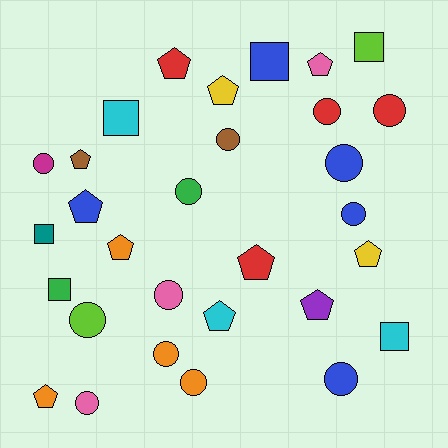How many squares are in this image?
There are 6 squares.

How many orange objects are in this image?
There are 4 orange objects.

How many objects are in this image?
There are 30 objects.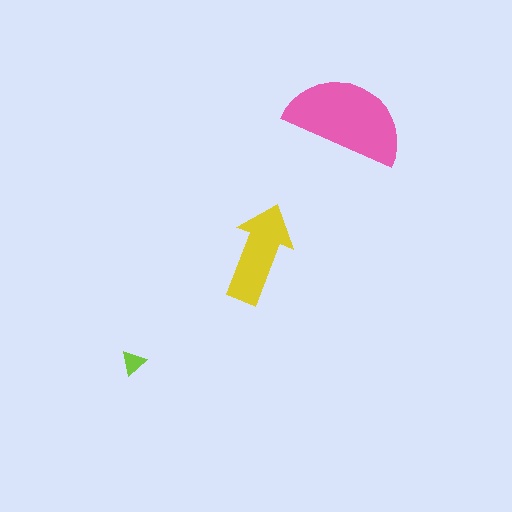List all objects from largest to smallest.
The pink semicircle, the yellow arrow, the lime triangle.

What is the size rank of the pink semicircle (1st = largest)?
1st.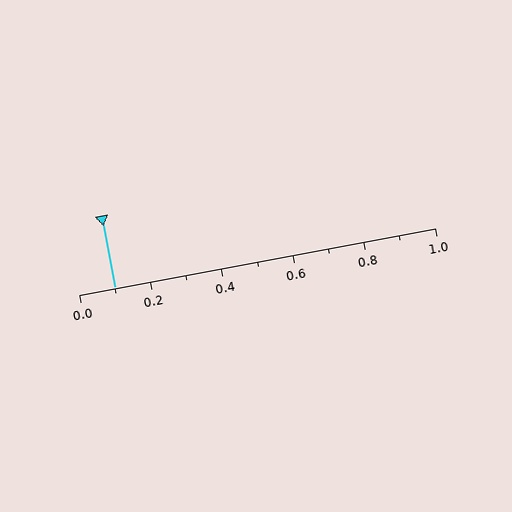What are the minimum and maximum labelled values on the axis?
The axis runs from 0.0 to 1.0.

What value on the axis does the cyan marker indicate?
The marker indicates approximately 0.1.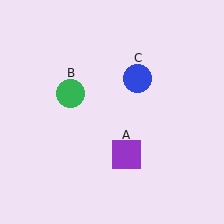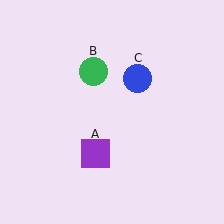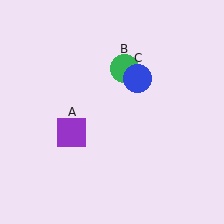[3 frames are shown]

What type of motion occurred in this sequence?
The purple square (object A), green circle (object B) rotated clockwise around the center of the scene.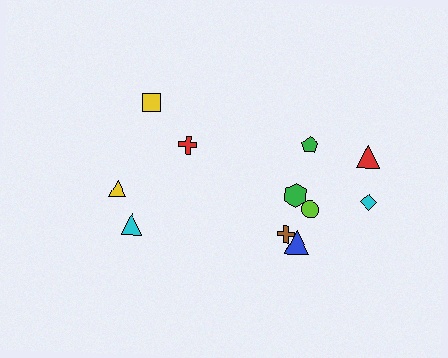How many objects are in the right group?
There are 7 objects.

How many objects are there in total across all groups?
There are 11 objects.